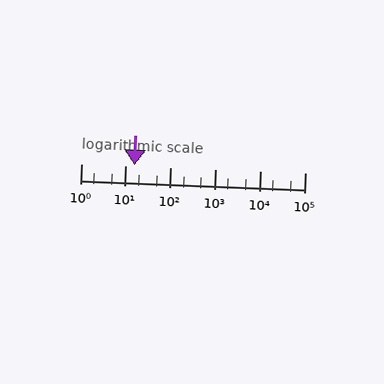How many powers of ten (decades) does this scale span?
The scale spans 5 decades, from 1 to 100000.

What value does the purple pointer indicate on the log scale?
The pointer indicates approximately 16.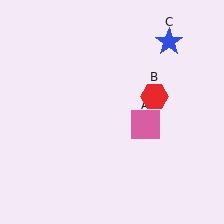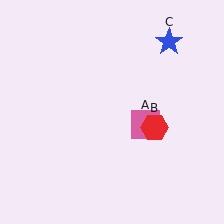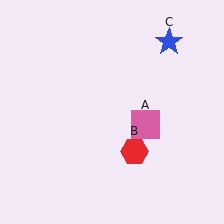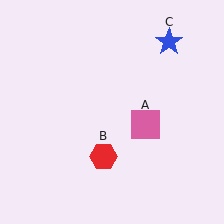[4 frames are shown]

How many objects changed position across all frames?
1 object changed position: red hexagon (object B).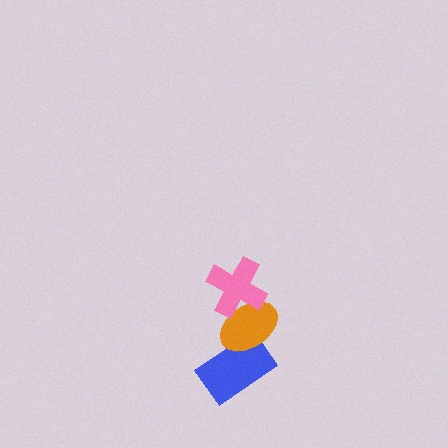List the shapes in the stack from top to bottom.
From top to bottom: the pink cross, the orange ellipse, the blue rectangle.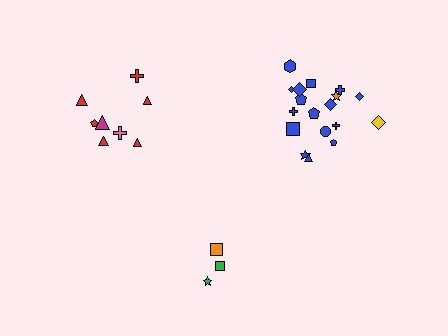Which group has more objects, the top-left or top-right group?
The top-right group.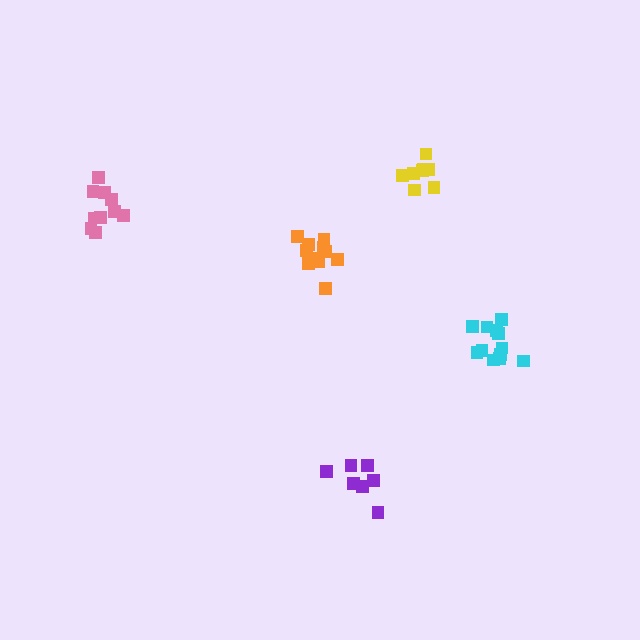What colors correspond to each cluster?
The clusters are colored: pink, purple, orange, cyan, yellow.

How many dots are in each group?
Group 1: 10 dots, Group 2: 7 dots, Group 3: 12 dots, Group 4: 12 dots, Group 5: 8 dots (49 total).